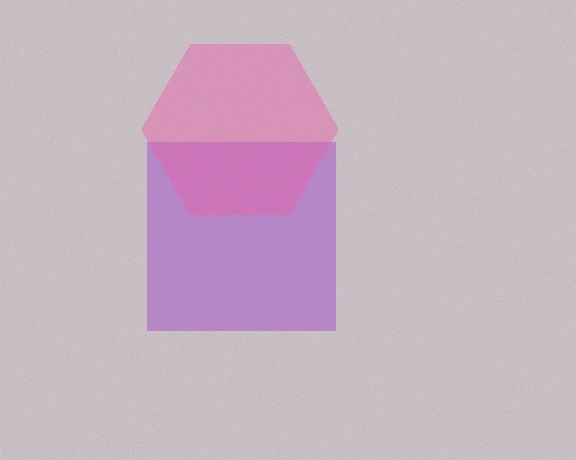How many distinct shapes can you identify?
There are 2 distinct shapes: a purple square, a pink hexagon.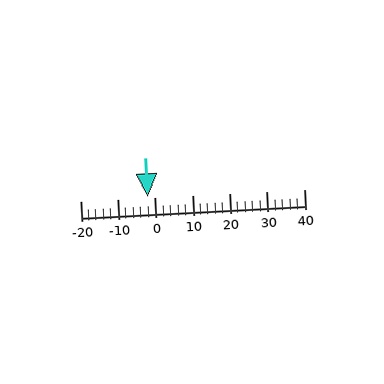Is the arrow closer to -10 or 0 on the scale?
The arrow is closer to 0.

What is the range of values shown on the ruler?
The ruler shows values from -20 to 40.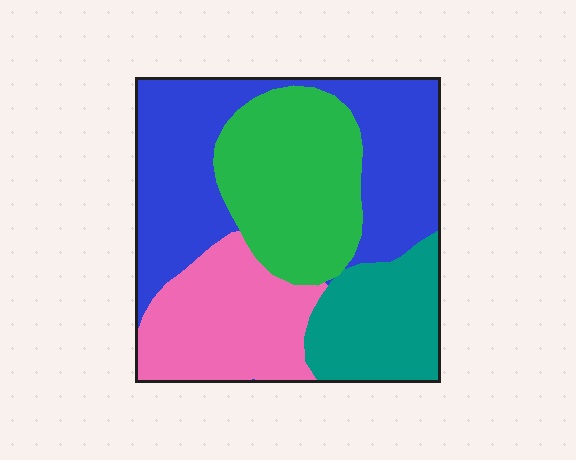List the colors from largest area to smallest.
From largest to smallest: blue, green, pink, teal.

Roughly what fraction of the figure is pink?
Pink covers roughly 20% of the figure.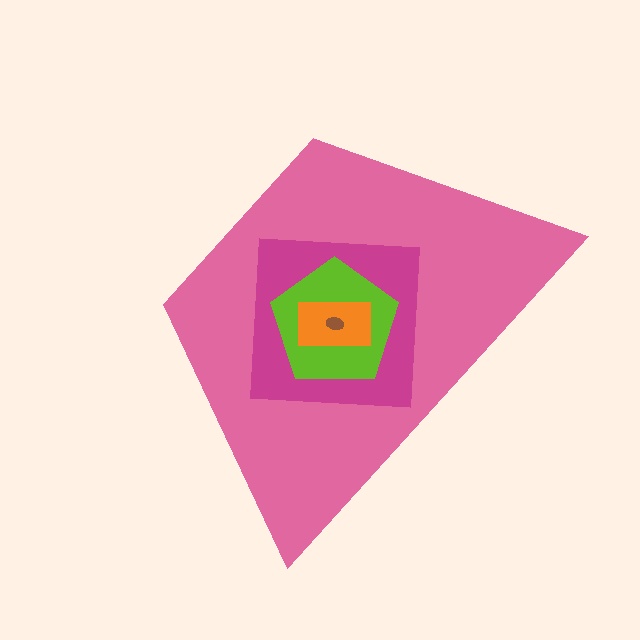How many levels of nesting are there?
5.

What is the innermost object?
The brown ellipse.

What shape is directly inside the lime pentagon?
The orange rectangle.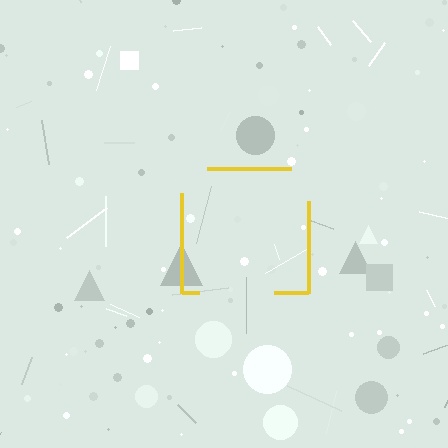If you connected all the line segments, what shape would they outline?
They would outline a square.